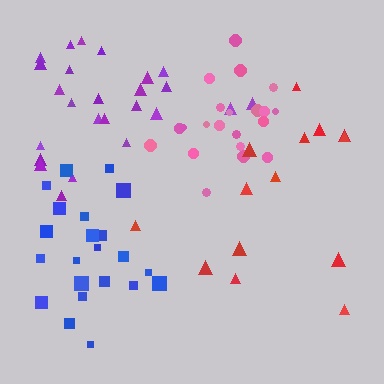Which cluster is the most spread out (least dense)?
Red.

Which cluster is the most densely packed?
Pink.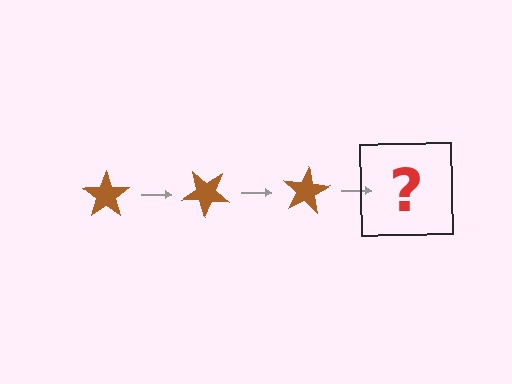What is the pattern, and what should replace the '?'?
The pattern is that the star rotates 40 degrees each step. The '?' should be a brown star rotated 120 degrees.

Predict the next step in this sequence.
The next step is a brown star rotated 120 degrees.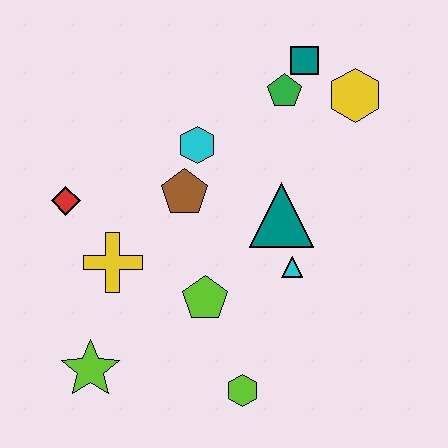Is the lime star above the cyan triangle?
No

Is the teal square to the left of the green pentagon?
No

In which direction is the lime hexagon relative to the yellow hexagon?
The lime hexagon is below the yellow hexagon.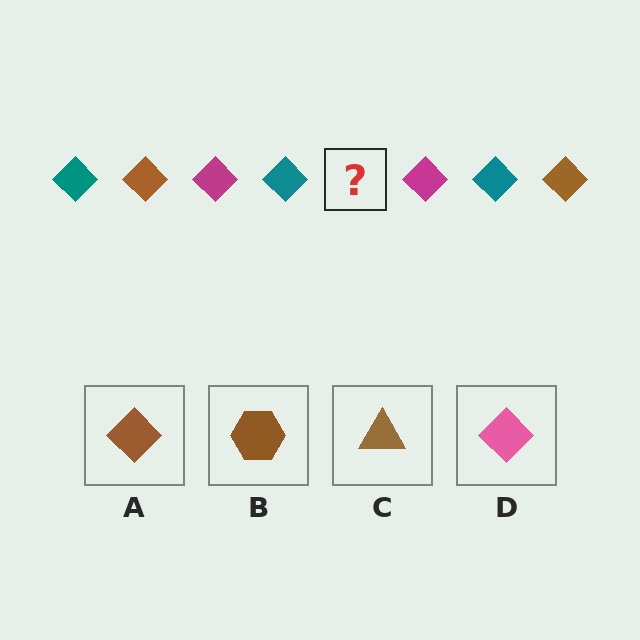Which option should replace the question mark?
Option A.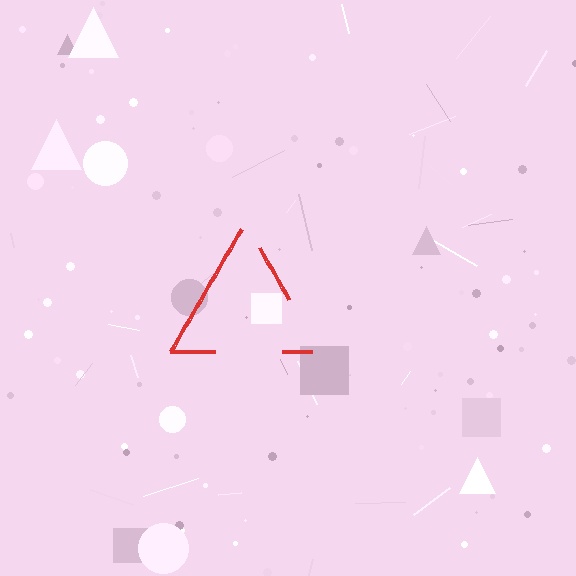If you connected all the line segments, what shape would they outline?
They would outline a triangle.